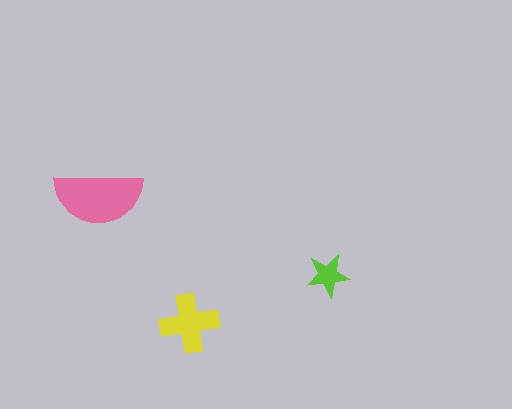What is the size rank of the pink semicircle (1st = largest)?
1st.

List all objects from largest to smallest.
The pink semicircle, the yellow cross, the lime star.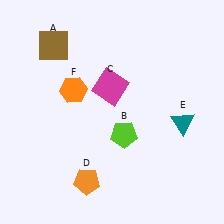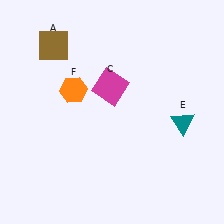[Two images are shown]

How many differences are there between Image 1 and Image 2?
There are 2 differences between the two images.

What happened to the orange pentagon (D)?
The orange pentagon (D) was removed in Image 2. It was in the bottom-left area of Image 1.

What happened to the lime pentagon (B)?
The lime pentagon (B) was removed in Image 2. It was in the bottom-right area of Image 1.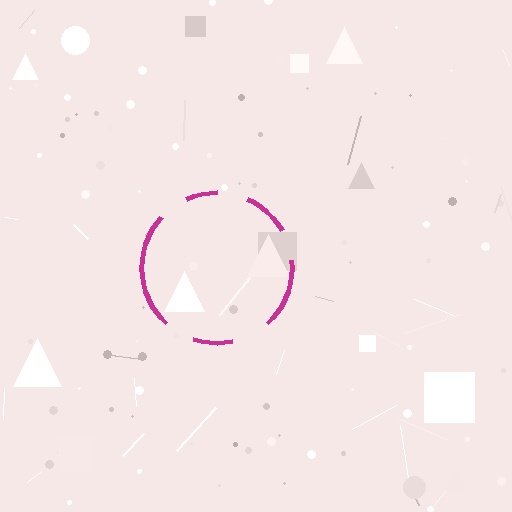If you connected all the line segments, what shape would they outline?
They would outline a circle.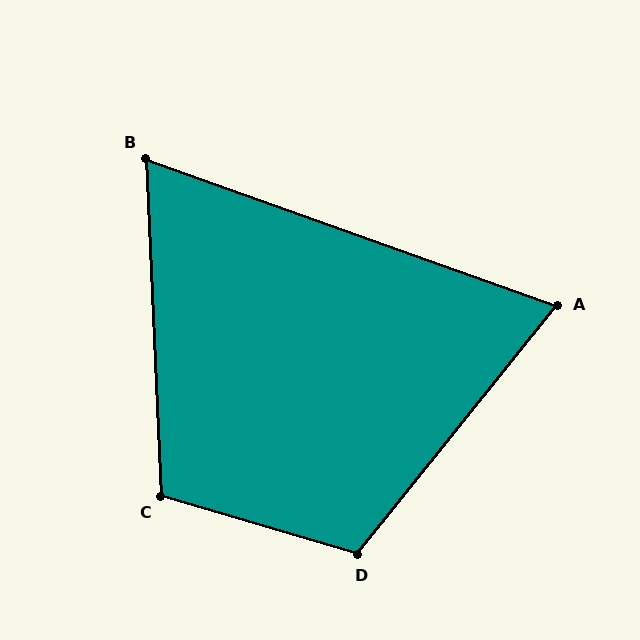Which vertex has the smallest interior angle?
B, at approximately 68 degrees.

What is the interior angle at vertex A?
Approximately 71 degrees (acute).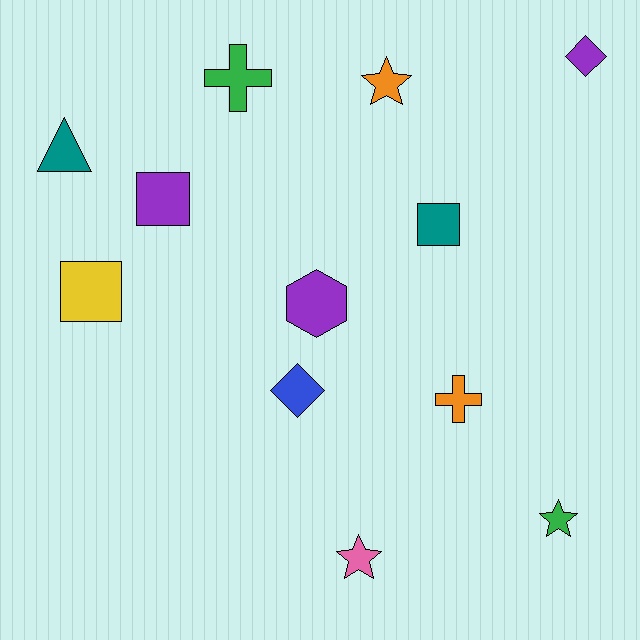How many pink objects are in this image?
There is 1 pink object.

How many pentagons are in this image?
There are no pentagons.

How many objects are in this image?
There are 12 objects.